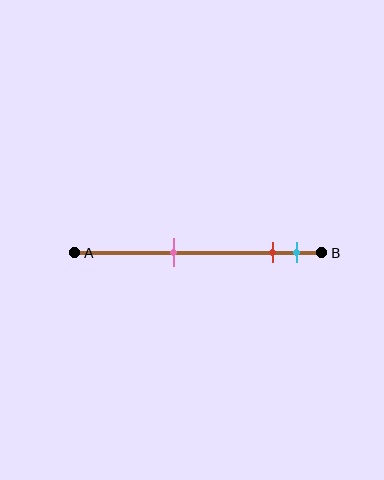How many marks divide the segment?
There are 3 marks dividing the segment.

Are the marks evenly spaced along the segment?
No, the marks are not evenly spaced.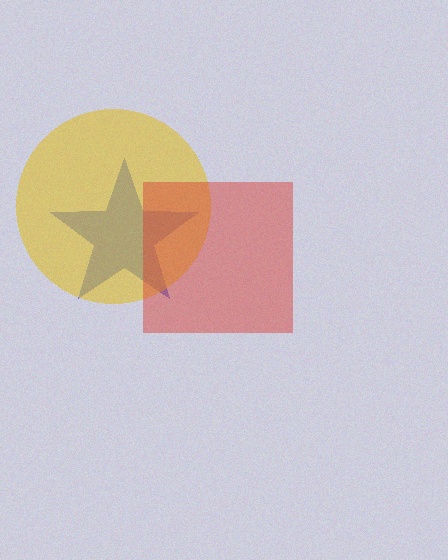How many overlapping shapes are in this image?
There are 3 overlapping shapes in the image.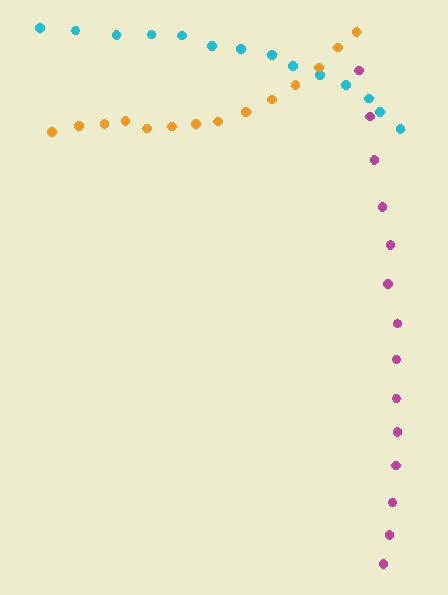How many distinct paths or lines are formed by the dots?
There are 3 distinct paths.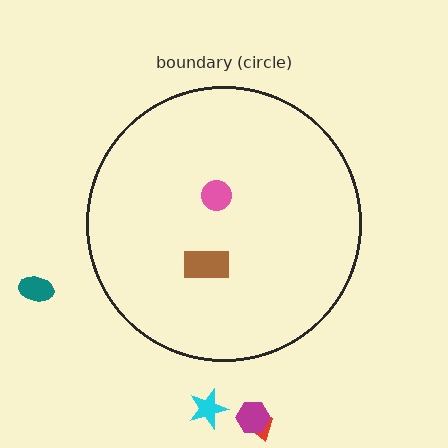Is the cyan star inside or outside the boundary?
Outside.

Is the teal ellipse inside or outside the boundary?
Outside.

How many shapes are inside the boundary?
2 inside, 4 outside.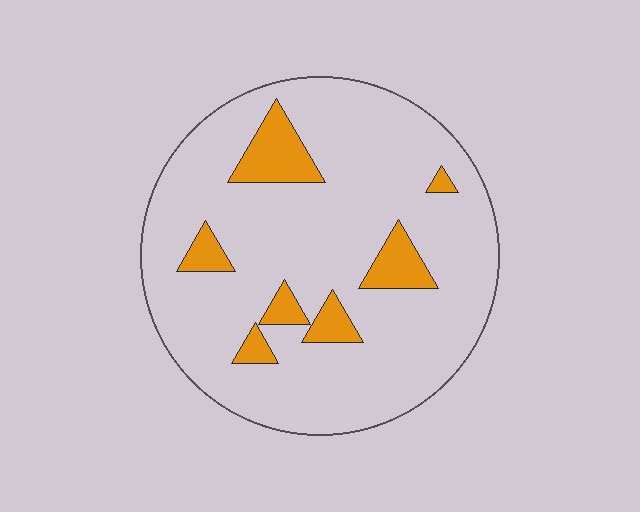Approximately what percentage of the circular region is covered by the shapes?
Approximately 15%.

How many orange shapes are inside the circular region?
7.